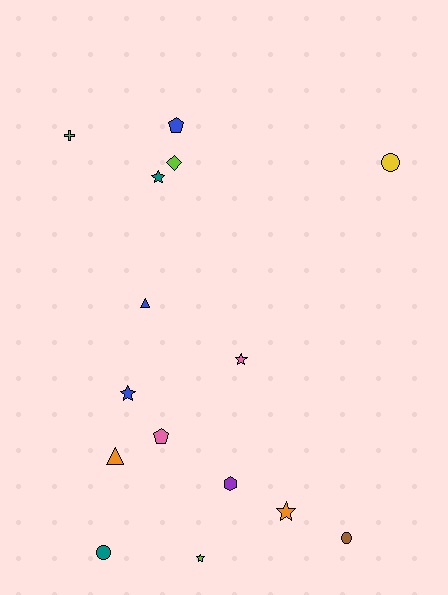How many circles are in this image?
There are 3 circles.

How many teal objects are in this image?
There are 2 teal objects.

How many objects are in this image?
There are 15 objects.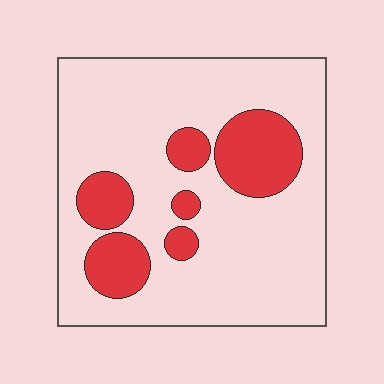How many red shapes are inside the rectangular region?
6.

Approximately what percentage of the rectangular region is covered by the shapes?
Approximately 20%.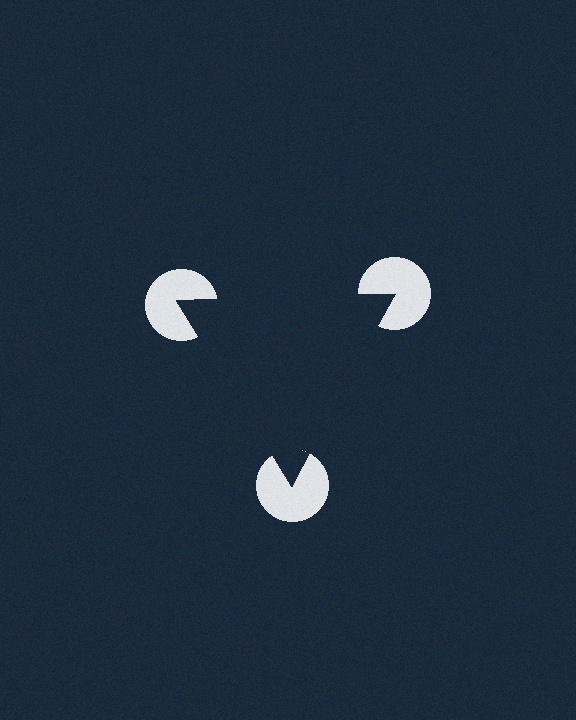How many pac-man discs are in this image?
There are 3 — one at each vertex of the illusory triangle.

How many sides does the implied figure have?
3 sides.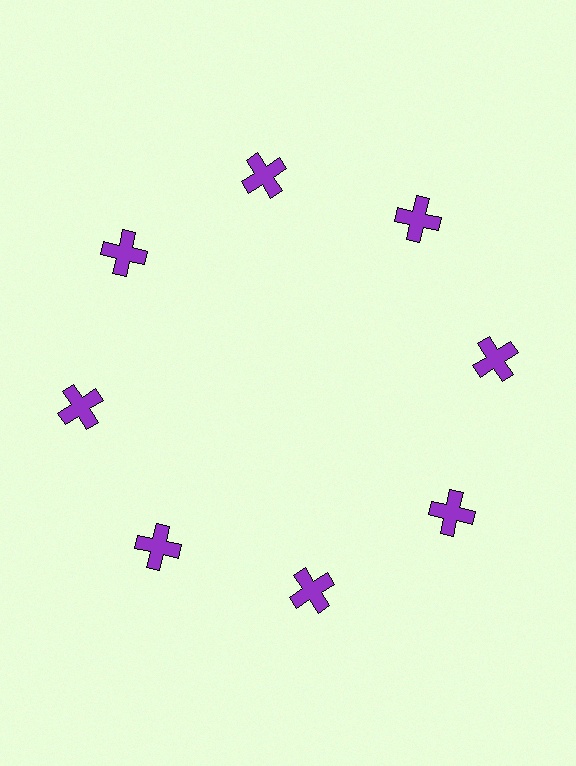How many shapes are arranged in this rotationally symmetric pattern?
There are 8 shapes, arranged in 8 groups of 1.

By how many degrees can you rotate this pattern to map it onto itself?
The pattern maps onto itself every 45 degrees of rotation.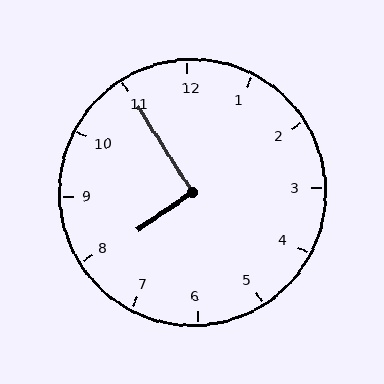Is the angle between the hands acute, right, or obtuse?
It is right.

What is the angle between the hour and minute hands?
Approximately 92 degrees.